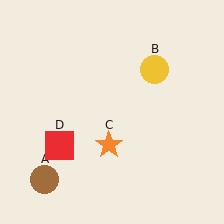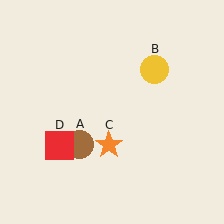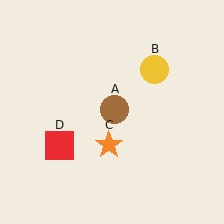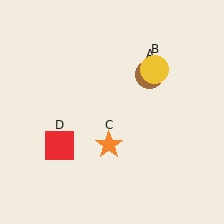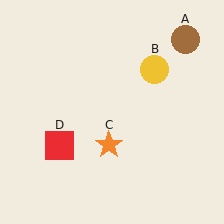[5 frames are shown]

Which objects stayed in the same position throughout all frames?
Yellow circle (object B) and orange star (object C) and red square (object D) remained stationary.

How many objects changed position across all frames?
1 object changed position: brown circle (object A).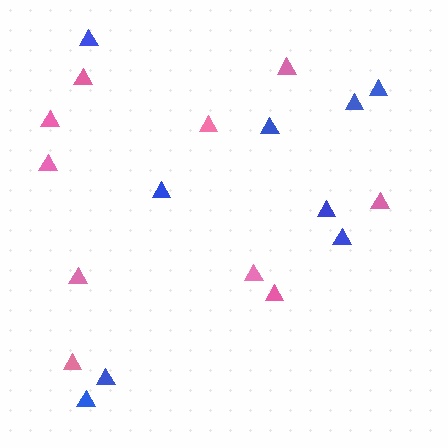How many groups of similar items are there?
There are 2 groups: one group of blue triangles (9) and one group of pink triangles (10).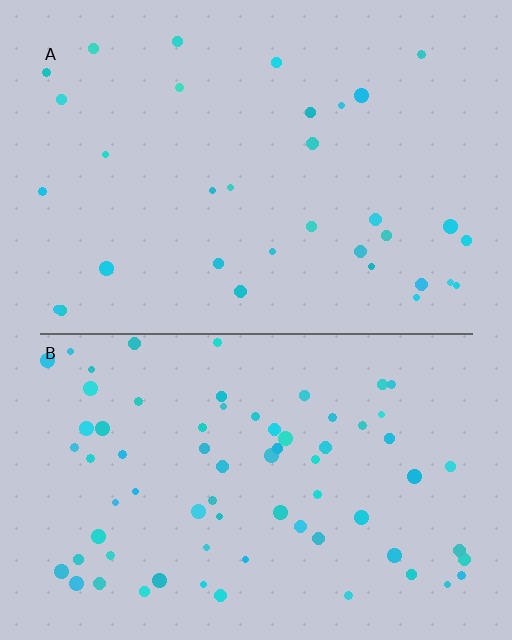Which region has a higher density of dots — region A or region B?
B (the bottom).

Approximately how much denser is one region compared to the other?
Approximately 2.1× — region B over region A.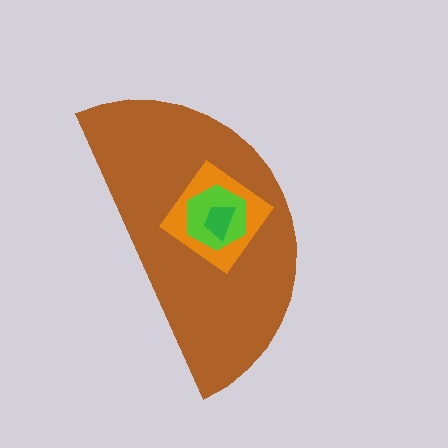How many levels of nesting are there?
4.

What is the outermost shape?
The brown semicircle.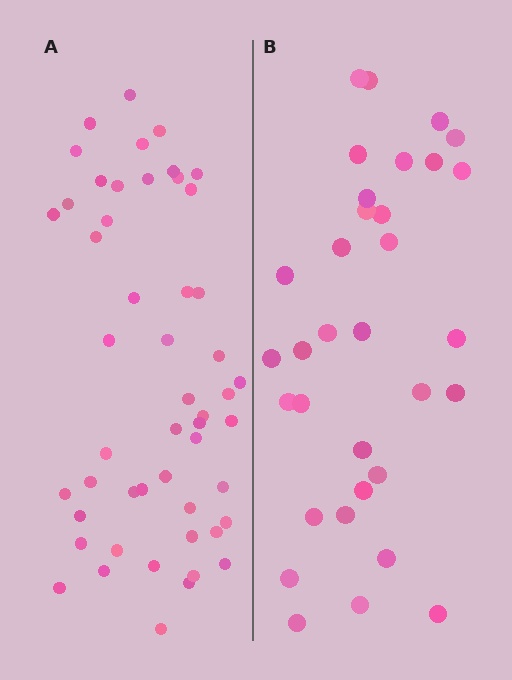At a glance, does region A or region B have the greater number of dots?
Region A (the left region) has more dots.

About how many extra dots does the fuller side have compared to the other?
Region A has approximately 20 more dots than region B.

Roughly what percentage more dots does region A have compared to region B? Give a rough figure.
About 55% more.